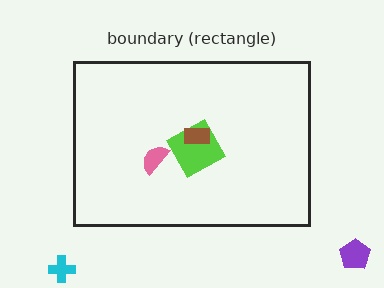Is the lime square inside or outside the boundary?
Inside.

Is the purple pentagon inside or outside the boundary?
Outside.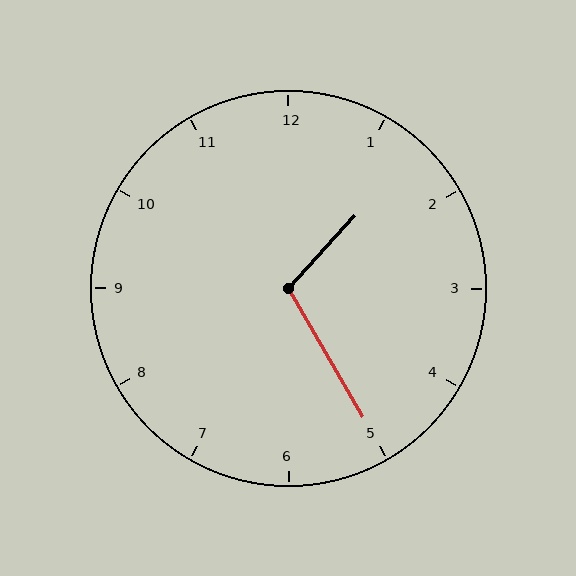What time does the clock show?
1:25.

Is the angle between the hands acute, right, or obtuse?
It is obtuse.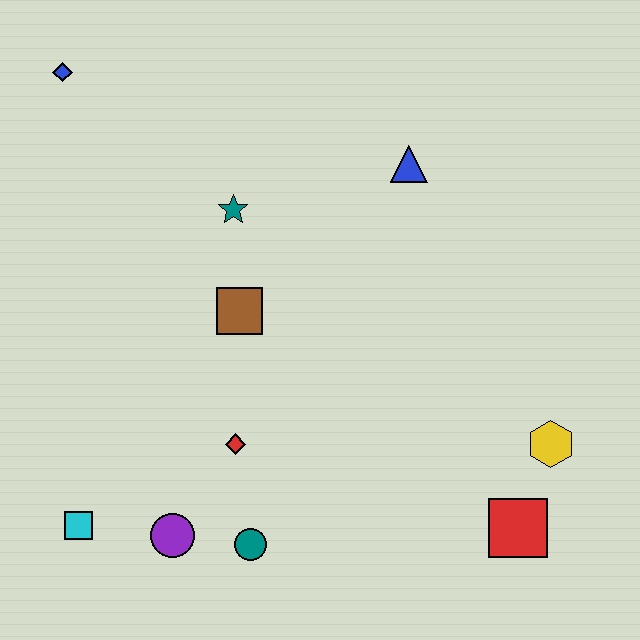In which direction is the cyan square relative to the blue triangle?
The cyan square is below the blue triangle.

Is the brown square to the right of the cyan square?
Yes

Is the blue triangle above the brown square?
Yes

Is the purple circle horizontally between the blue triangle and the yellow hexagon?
No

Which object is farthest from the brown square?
The red square is farthest from the brown square.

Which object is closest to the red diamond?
The teal circle is closest to the red diamond.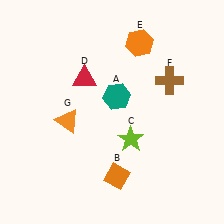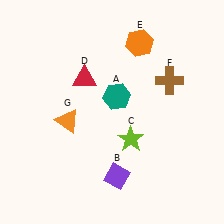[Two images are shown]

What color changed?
The diamond (B) changed from orange in Image 1 to purple in Image 2.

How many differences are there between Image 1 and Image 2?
There is 1 difference between the two images.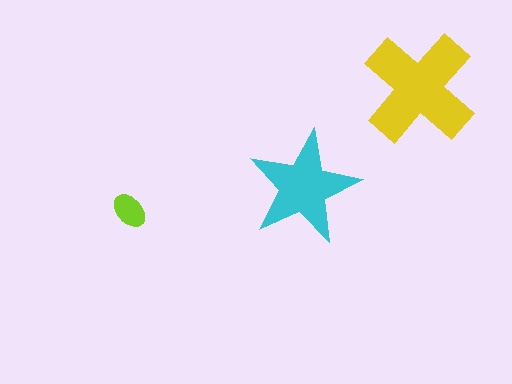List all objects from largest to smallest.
The yellow cross, the cyan star, the lime ellipse.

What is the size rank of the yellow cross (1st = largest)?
1st.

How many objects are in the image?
There are 3 objects in the image.